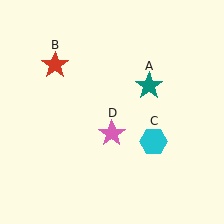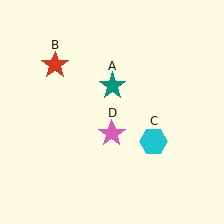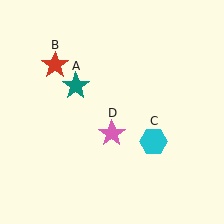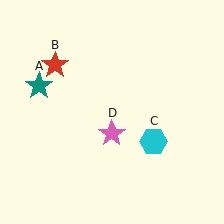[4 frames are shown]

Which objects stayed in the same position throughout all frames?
Red star (object B) and cyan hexagon (object C) and pink star (object D) remained stationary.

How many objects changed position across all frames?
1 object changed position: teal star (object A).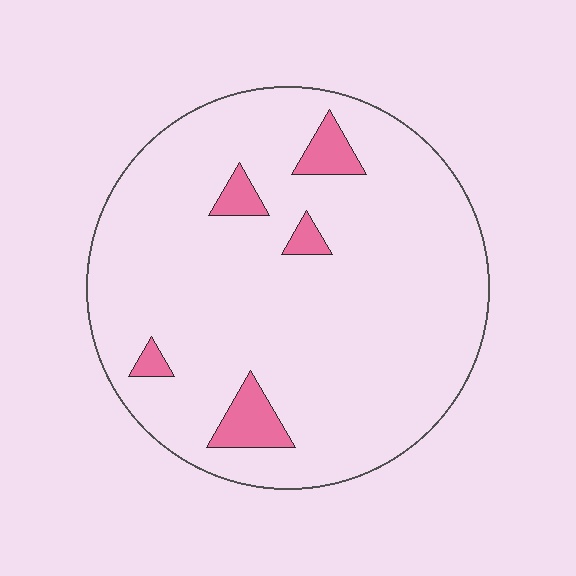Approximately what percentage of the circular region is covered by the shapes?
Approximately 10%.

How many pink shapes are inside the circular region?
5.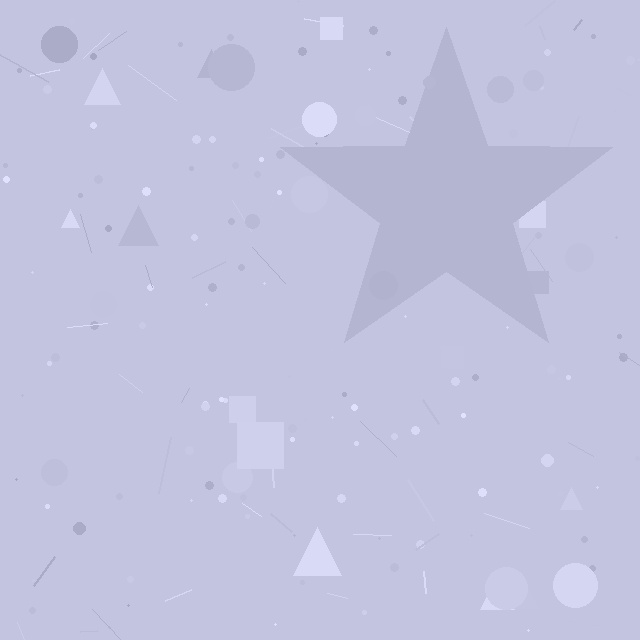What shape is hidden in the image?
A star is hidden in the image.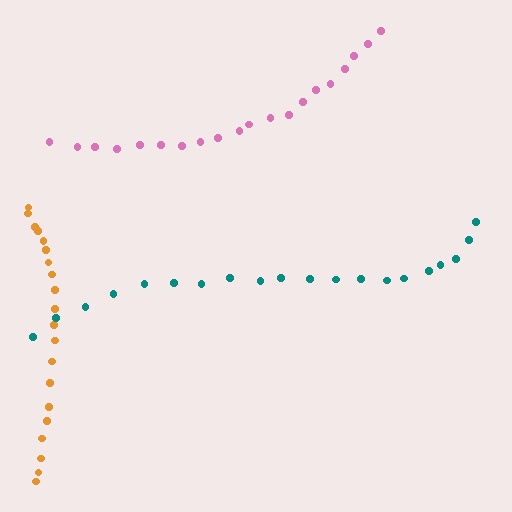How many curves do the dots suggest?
There are 3 distinct paths.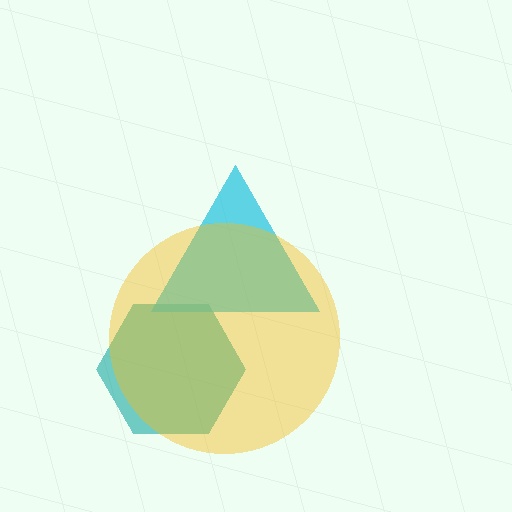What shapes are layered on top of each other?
The layered shapes are: a teal hexagon, a cyan triangle, a yellow circle.